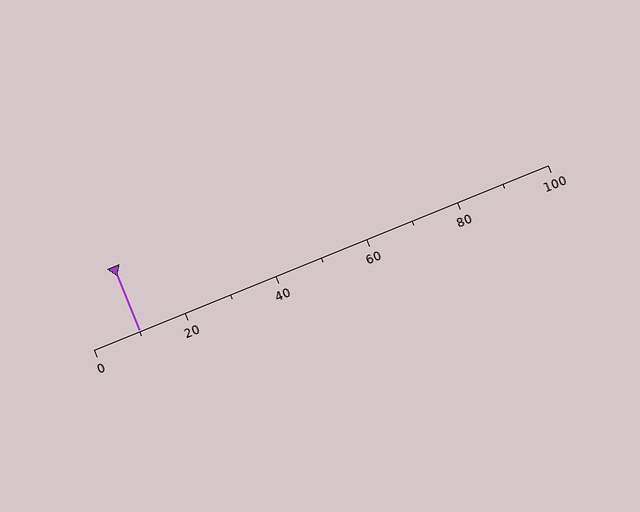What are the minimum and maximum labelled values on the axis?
The axis runs from 0 to 100.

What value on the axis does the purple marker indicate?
The marker indicates approximately 10.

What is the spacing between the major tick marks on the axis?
The major ticks are spaced 20 apart.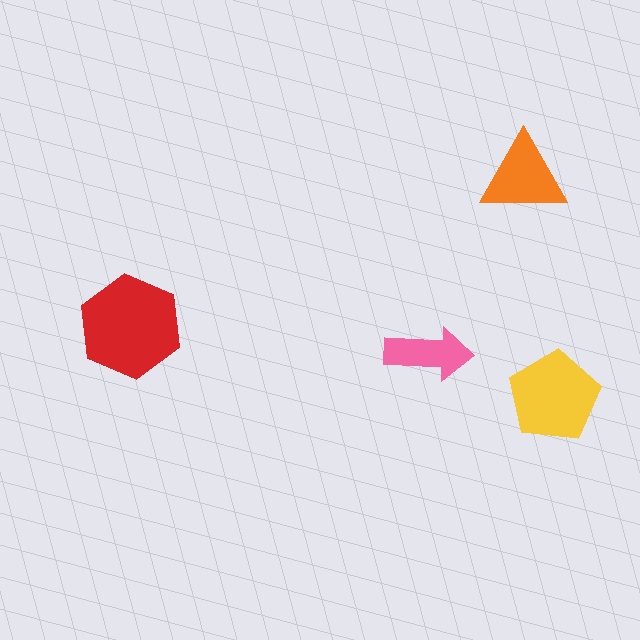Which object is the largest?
The red hexagon.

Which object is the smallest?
The pink arrow.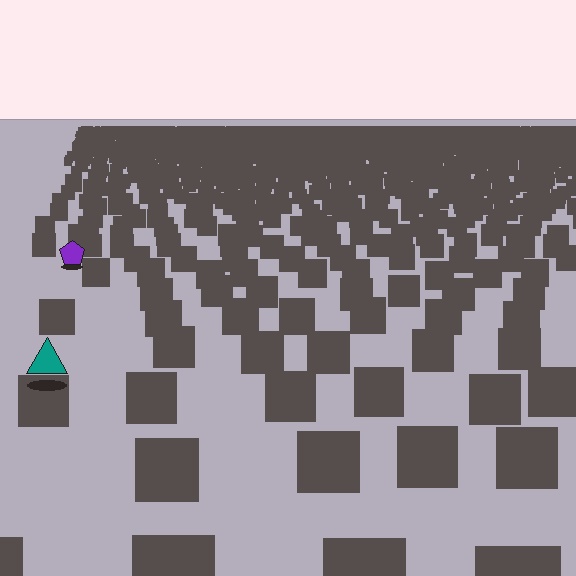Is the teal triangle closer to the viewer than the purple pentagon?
Yes. The teal triangle is closer — you can tell from the texture gradient: the ground texture is coarser near it.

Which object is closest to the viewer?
The teal triangle is closest. The texture marks near it are larger and more spread out.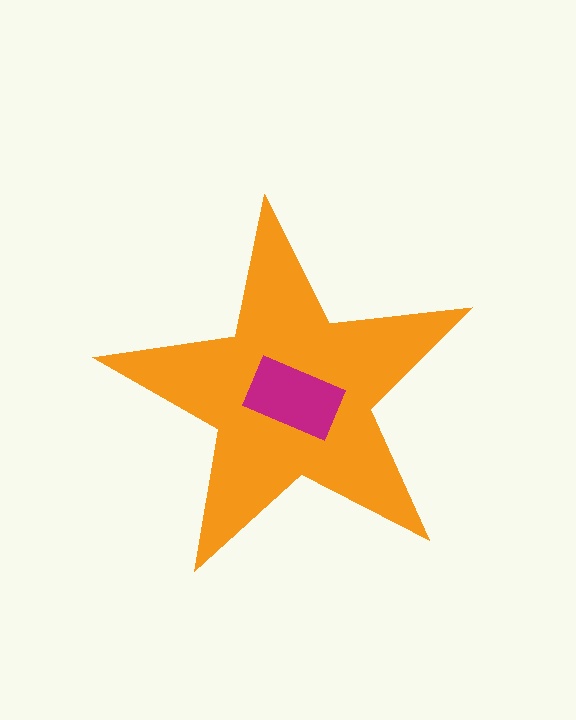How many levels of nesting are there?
2.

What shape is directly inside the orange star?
The magenta rectangle.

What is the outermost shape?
The orange star.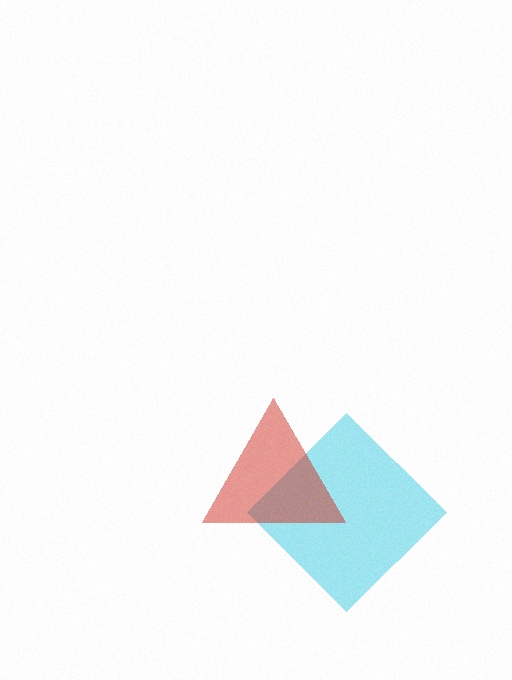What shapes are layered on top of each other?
The layered shapes are: a cyan diamond, a red triangle.